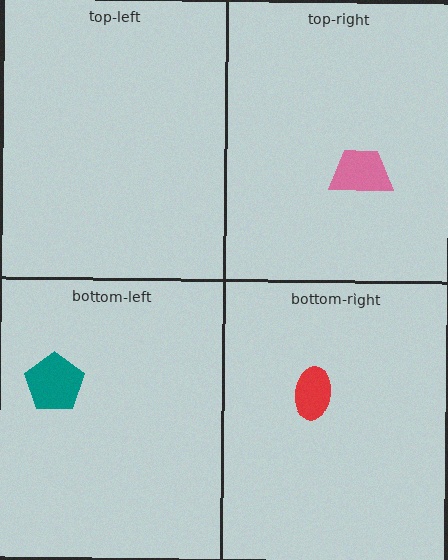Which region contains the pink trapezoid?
The top-right region.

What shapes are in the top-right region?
The pink trapezoid.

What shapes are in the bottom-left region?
The teal pentagon.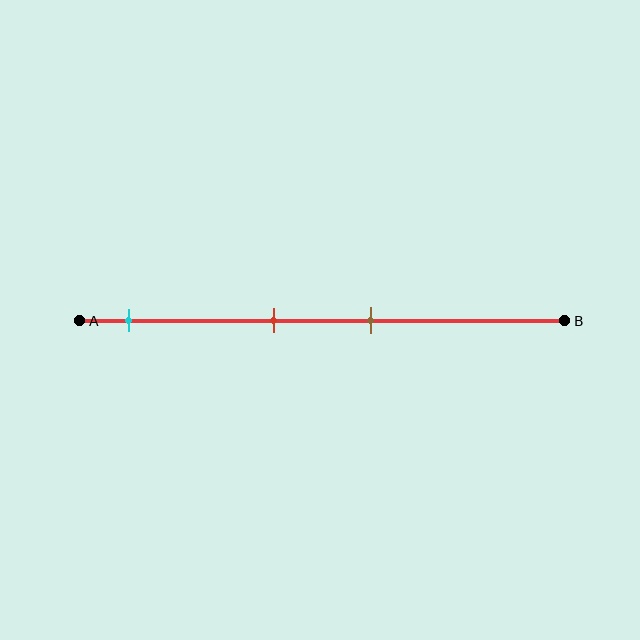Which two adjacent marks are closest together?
The red and brown marks are the closest adjacent pair.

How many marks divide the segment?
There are 3 marks dividing the segment.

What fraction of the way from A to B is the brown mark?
The brown mark is approximately 60% (0.6) of the way from A to B.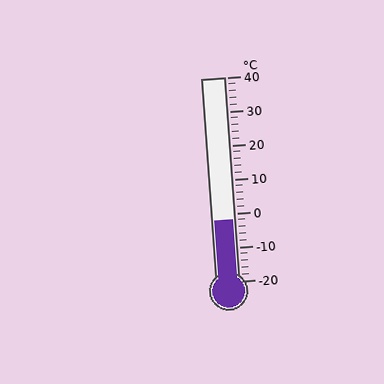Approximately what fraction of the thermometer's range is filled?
The thermometer is filled to approximately 30% of its range.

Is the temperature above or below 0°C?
The temperature is below 0°C.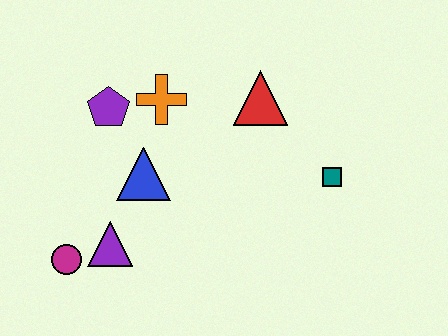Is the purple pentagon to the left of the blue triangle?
Yes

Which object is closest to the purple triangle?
The magenta circle is closest to the purple triangle.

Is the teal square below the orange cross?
Yes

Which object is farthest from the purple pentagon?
The teal square is farthest from the purple pentagon.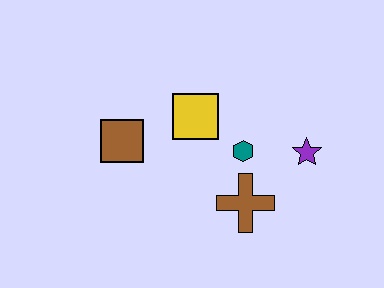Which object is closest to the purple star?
The teal hexagon is closest to the purple star.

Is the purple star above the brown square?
No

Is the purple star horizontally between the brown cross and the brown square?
No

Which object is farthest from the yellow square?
The purple star is farthest from the yellow square.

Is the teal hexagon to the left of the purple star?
Yes